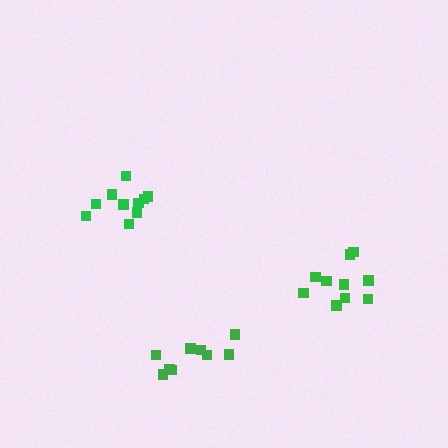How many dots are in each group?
Group 1: 10 dots, Group 2: 9 dots, Group 3: 10 dots (29 total).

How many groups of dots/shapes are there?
There are 3 groups.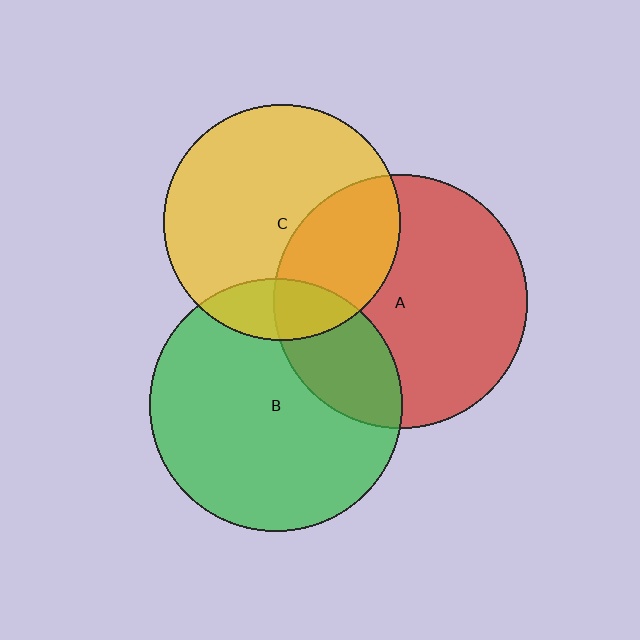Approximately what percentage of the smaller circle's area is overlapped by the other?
Approximately 25%.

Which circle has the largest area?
Circle A (red).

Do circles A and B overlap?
Yes.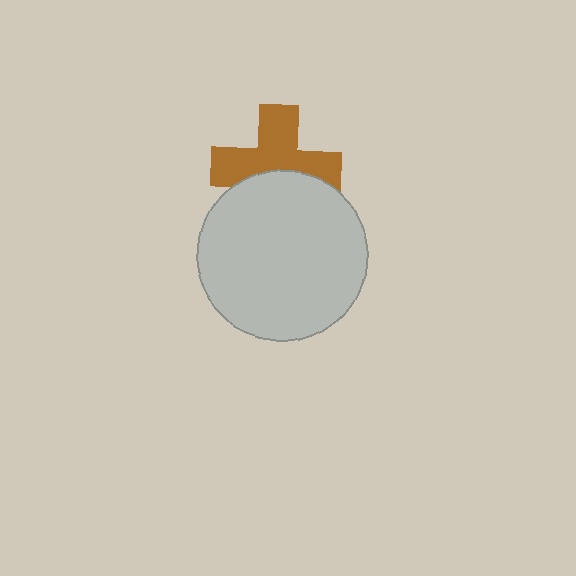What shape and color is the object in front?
The object in front is a light gray circle.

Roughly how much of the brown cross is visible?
About half of it is visible (roughly 63%).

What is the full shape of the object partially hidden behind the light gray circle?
The partially hidden object is a brown cross.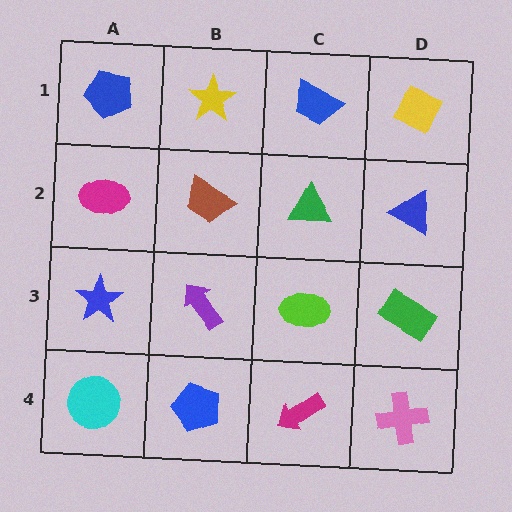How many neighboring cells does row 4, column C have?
3.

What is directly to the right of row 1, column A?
A yellow star.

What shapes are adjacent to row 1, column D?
A blue triangle (row 2, column D), a blue trapezoid (row 1, column C).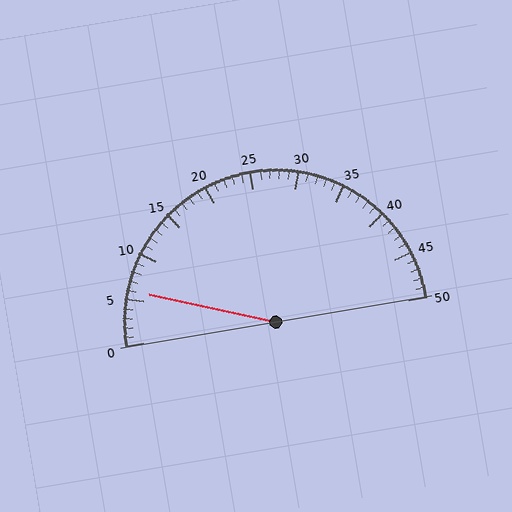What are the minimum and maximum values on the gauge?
The gauge ranges from 0 to 50.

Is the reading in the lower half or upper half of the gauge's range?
The reading is in the lower half of the range (0 to 50).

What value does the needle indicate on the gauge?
The needle indicates approximately 6.